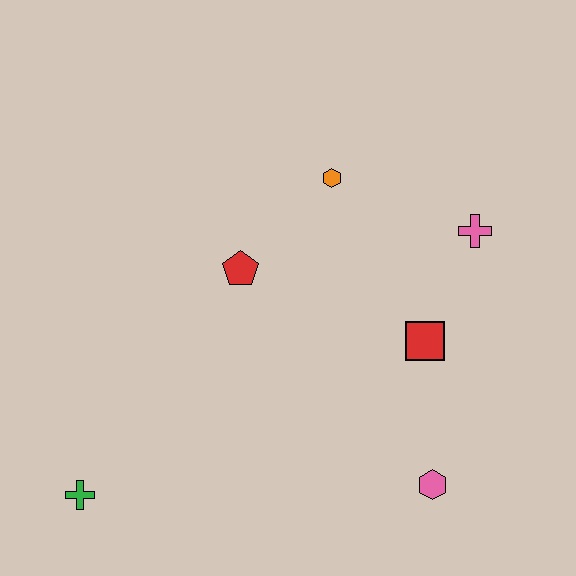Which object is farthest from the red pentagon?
The pink hexagon is farthest from the red pentagon.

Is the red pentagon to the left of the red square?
Yes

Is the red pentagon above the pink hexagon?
Yes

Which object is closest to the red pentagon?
The orange hexagon is closest to the red pentagon.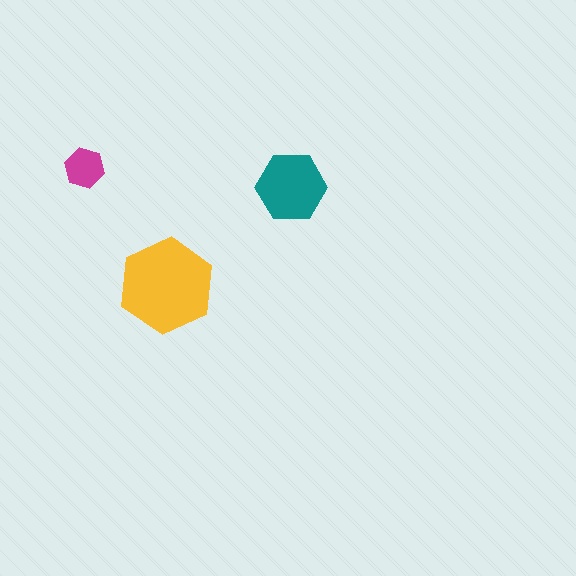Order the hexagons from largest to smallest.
the yellow one, the teal one, the magenta one.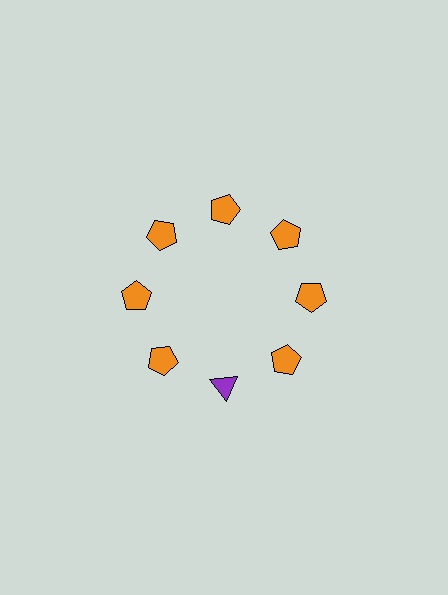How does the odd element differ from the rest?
It differs in both color (purple instead of orange) and shape (triangle instead of pentagon).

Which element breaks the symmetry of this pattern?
The purple triangle at roughly the 6 o'clock position breaks the symmetry. All other shapes are orange pentagons.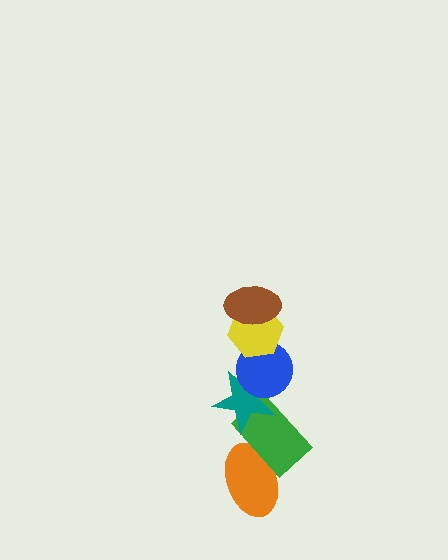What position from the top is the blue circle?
The blue circle is 3rd from the top.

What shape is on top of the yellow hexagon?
The brown ellipse is on top of the yellow hexagon.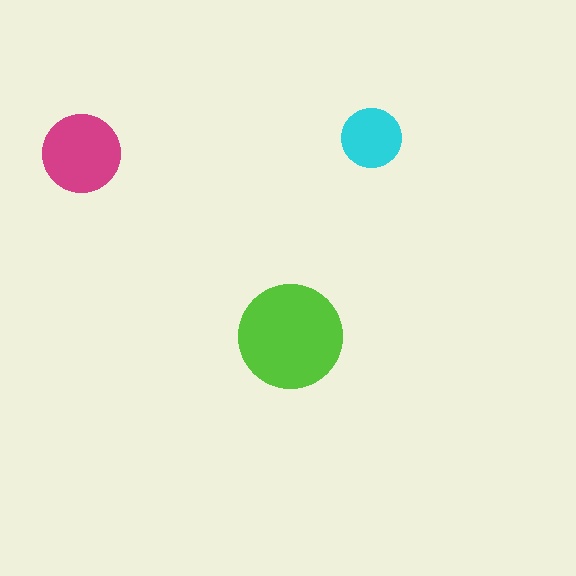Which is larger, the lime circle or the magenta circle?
The lime one.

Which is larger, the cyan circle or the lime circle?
The lime one.